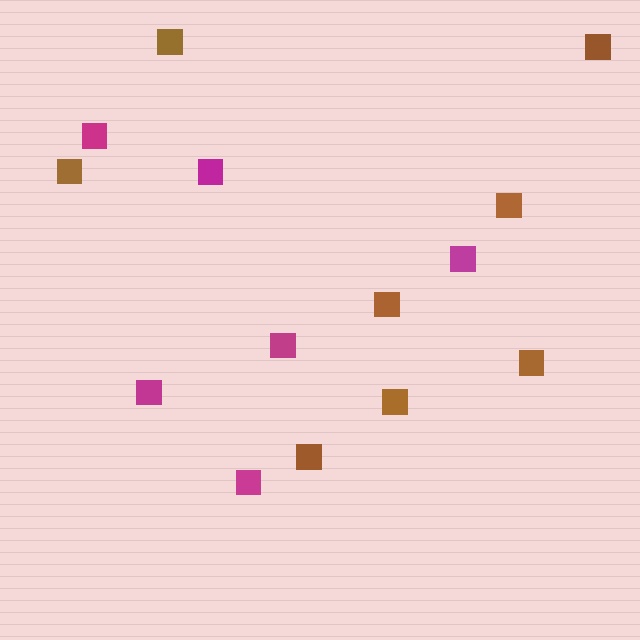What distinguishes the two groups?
There are 2 groups: one group of magenta squares (6) and one group of brown squares (8).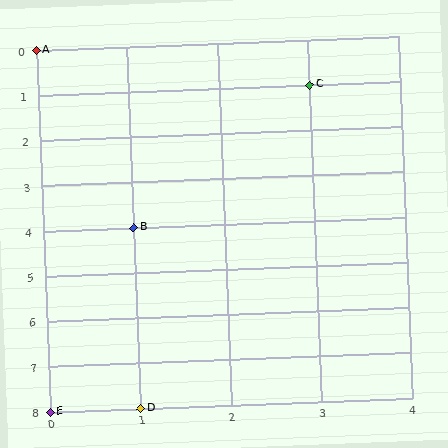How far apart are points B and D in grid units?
Points B and D are 4 rows apart.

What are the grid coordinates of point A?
Point A is at grid coordinates (0, 0).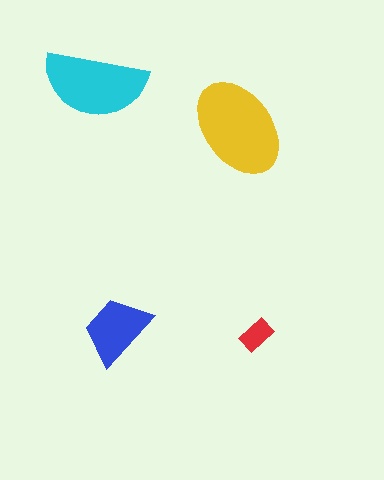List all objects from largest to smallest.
The yellow ellipse, the cyan semicircle, the blue trapezoid, the red rectangle.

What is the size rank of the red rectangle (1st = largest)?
4th.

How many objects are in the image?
There are 4 objects in the image.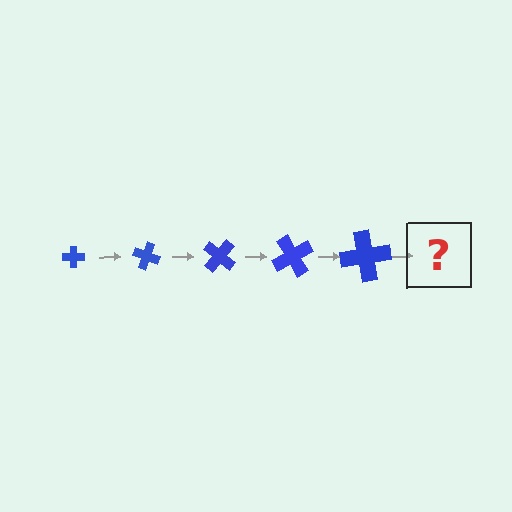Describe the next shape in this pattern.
It should be a cross, larger than the previous one and rotated 100 degrees from the start.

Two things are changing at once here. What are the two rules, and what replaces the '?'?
The two rules are that the cross grows larger each step and it rotates 20 degrees each step. The '?' should be a cross, larger than the previous one and rotated 100 degrees from the start.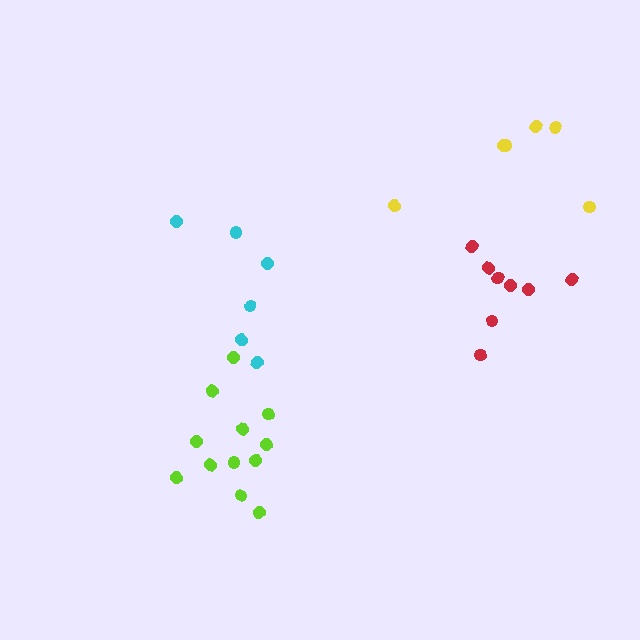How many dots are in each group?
Group 1: 6 dots, Group 2: 6 dots, Group 3: 12 dots, Group 4: 8 dots (32 total).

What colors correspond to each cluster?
The clusters are colored: cyan, yellow, lime, red.